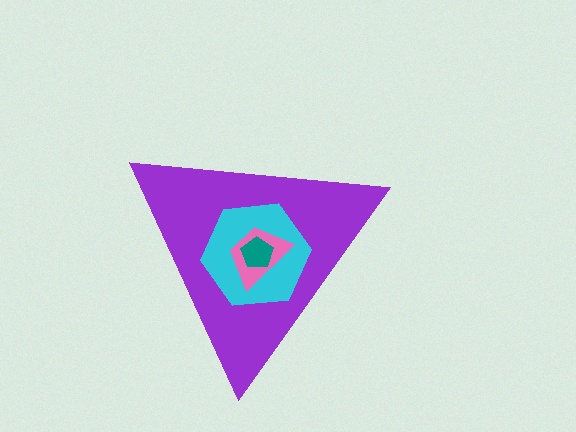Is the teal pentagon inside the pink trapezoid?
Yes.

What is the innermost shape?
The teal pentagon.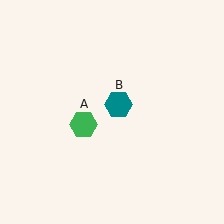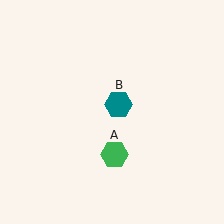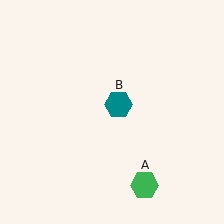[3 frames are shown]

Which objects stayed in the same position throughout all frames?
Teal hexagon (object B) remained stationary.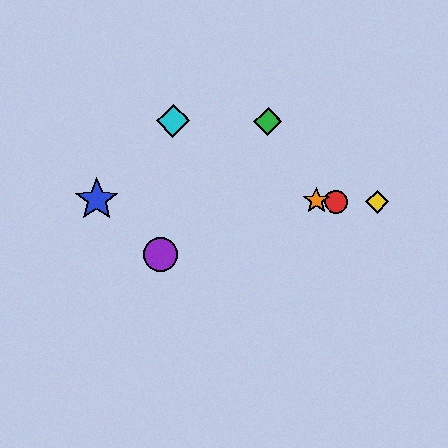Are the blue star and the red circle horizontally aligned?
Yes, both are at y≈200.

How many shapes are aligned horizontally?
4 shapes (the red circle, the blue star, the yellow diamond, the orange star) are aligned horizontally.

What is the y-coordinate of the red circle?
The red circle is at y≈201.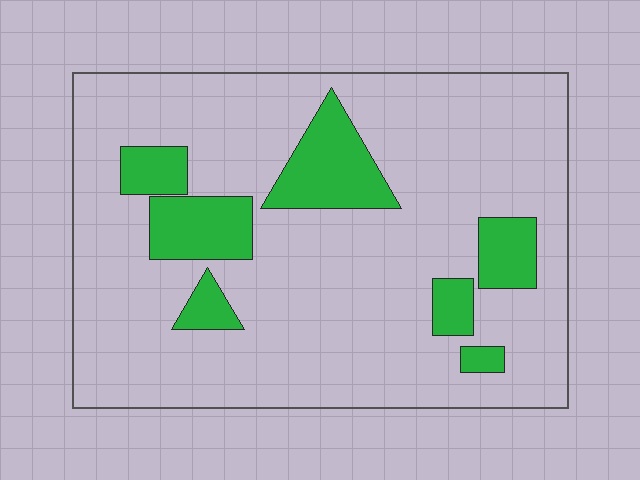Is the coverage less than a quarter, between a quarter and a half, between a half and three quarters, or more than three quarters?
Less than a quarter.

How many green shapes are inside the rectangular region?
7.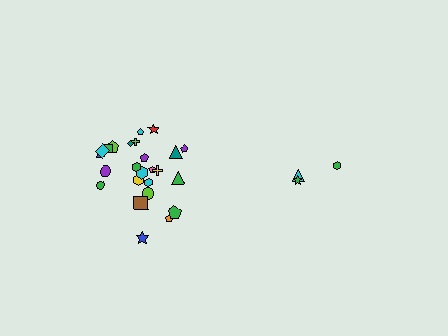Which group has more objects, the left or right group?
The left group.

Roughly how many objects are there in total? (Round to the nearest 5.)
Roughly 30 objects in total.